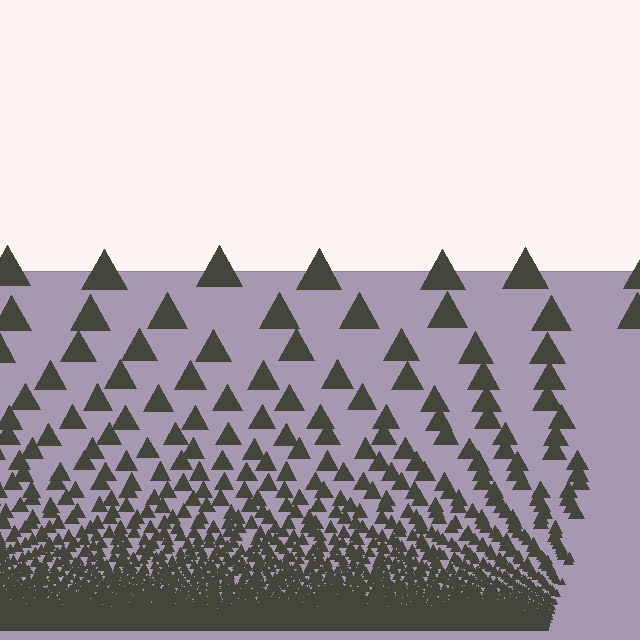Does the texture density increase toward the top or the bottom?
Density increases toward the bottom.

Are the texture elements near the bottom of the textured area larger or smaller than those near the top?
Smaller. The gradient is inverted — elements near the bottom are smaller and denser.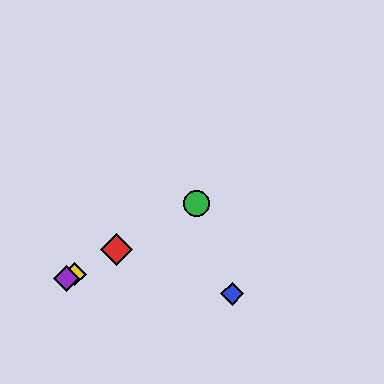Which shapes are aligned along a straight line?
The red diamond, the green circle, the yellow diamond, the purple diamond are aligned along a straight line.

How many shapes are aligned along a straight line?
4 shapes (the red diamond, the green circle, the yellow diamond, the purple diamond) are aligned along a straight line.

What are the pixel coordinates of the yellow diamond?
The yellow diamond is at (74, 274).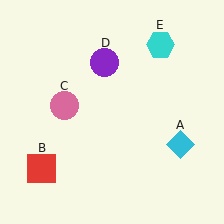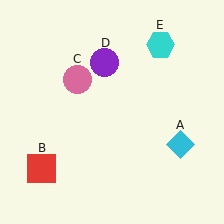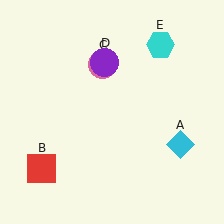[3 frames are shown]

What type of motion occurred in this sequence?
The pink circle (object C) rotated clockwise around the center of the scene.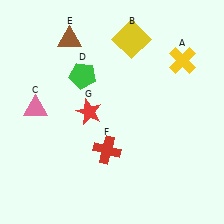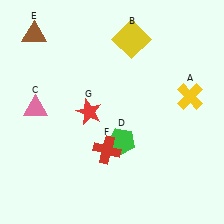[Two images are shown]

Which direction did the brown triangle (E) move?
The brown triangle (E) moved left.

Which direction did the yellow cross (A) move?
The yellow cross (A) moved down.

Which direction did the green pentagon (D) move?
The green pentagon (D) moved down.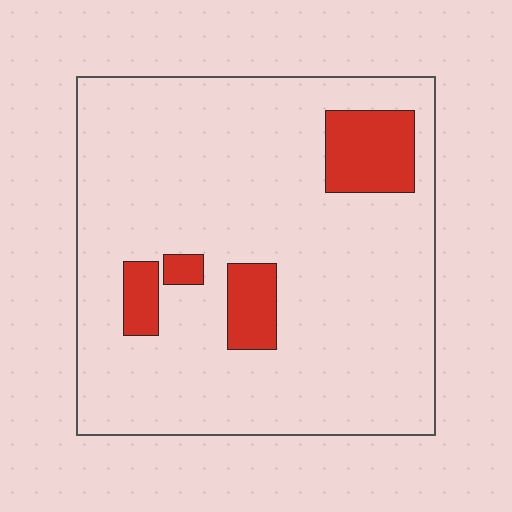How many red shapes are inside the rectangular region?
4.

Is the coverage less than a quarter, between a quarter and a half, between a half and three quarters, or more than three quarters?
Less than a quarter.